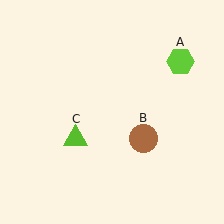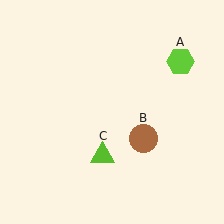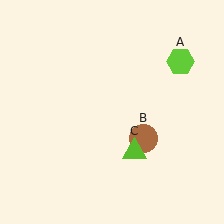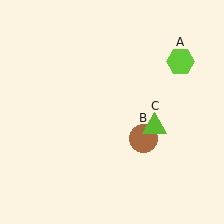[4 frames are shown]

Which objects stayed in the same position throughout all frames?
Lime hexagon (object A) and brown circle (object B) remained stationary.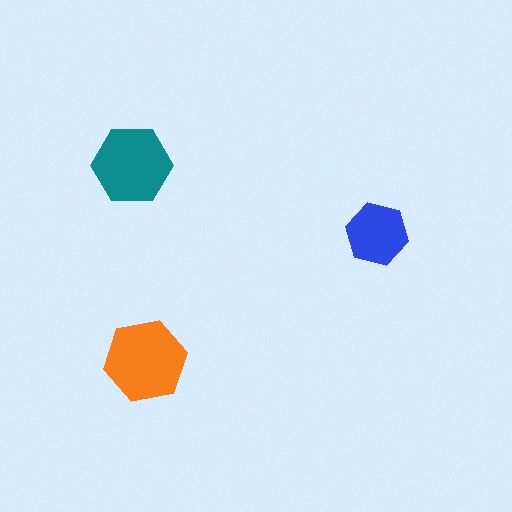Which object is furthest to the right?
The blue hexagon is rightmost.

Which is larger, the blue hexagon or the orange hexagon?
The orange one.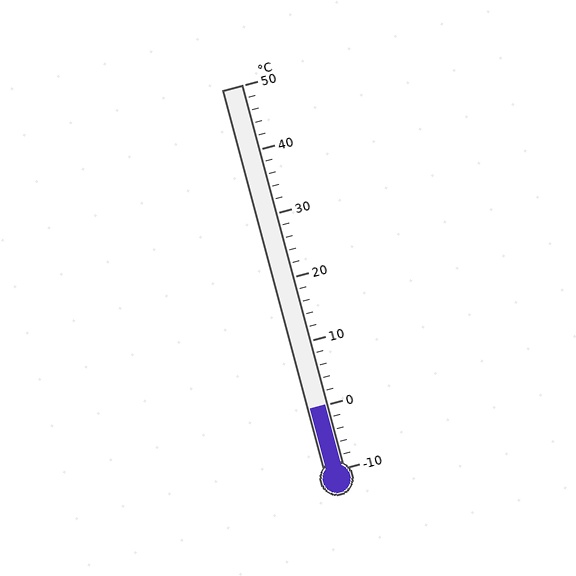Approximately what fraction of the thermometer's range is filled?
The thermometer is filled to approximately 15% of its range.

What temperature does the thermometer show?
The thermometer shows approximately 0°C.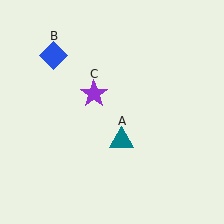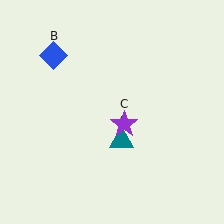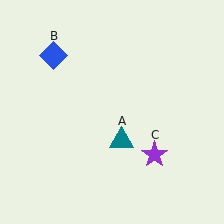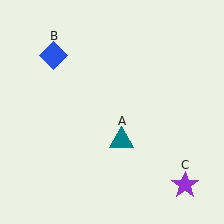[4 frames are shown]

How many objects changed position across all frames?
1 object changed position: purple star (object C).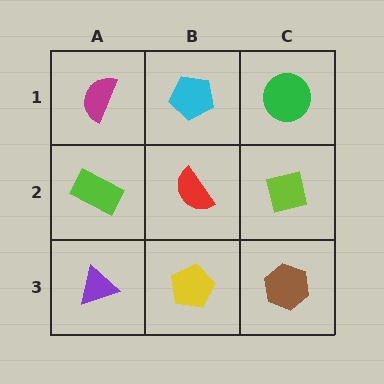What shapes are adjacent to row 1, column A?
A lime rectangle (row 2, column A), a cyan pentagon (row 1, column B).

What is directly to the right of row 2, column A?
A red semicircle.